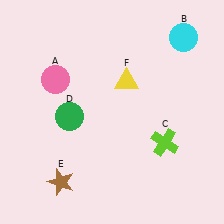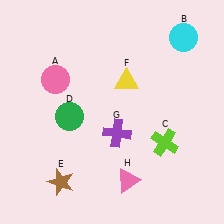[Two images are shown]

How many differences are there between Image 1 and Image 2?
There are 2 differences between the two images.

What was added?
A purple cross (G), a pink triangle (H) were added in Image 2.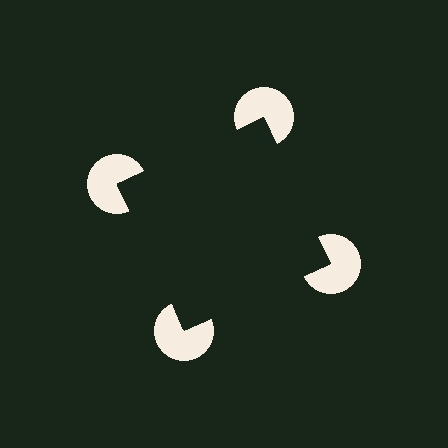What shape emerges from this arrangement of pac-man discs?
An illusory square — its edges are inferred from the aligned wedge cuts in the pac-man discs, not physically drawn.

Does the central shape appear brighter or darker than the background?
It typically appears slightly darker than the background, even though no actual brightness change is drawn.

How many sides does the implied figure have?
4 sides.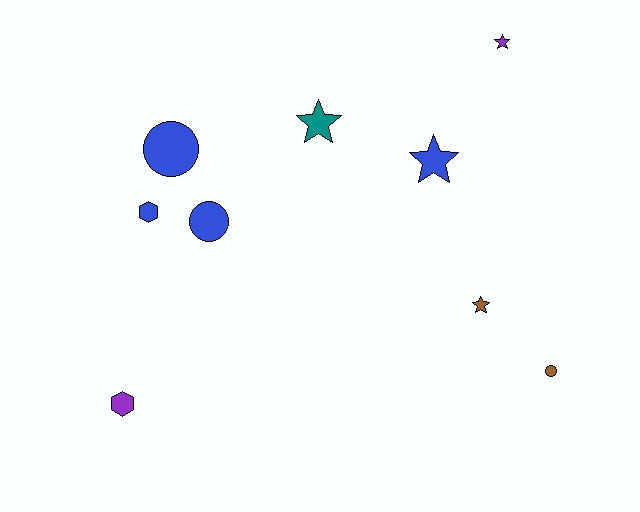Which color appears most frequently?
Blue, with 4 objects.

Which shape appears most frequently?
Star, with 4 objects.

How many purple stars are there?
There is 1 purple star.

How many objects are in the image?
There are 9 objects.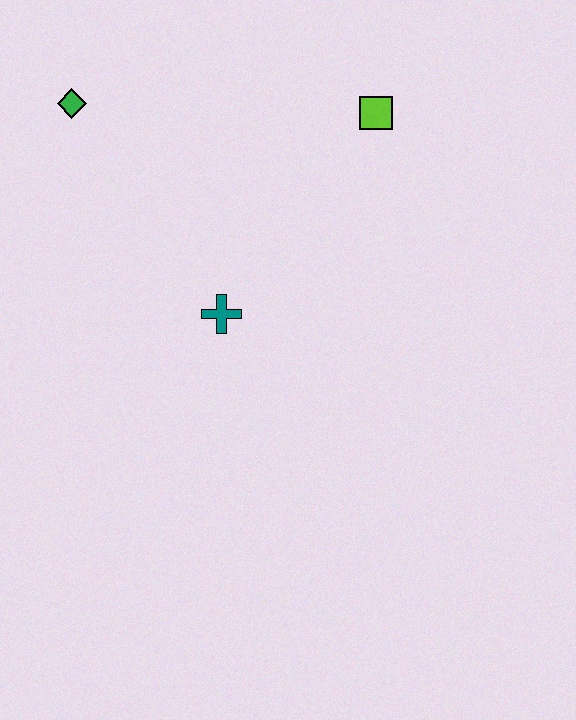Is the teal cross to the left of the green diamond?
No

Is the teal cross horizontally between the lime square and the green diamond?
Yes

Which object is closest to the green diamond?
The teal cross is closest to the green diamond.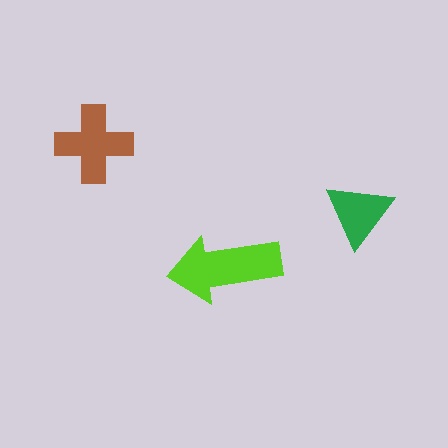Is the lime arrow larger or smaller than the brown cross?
Larger.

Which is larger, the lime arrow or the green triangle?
The lime arrow.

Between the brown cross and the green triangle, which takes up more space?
The brown cross.